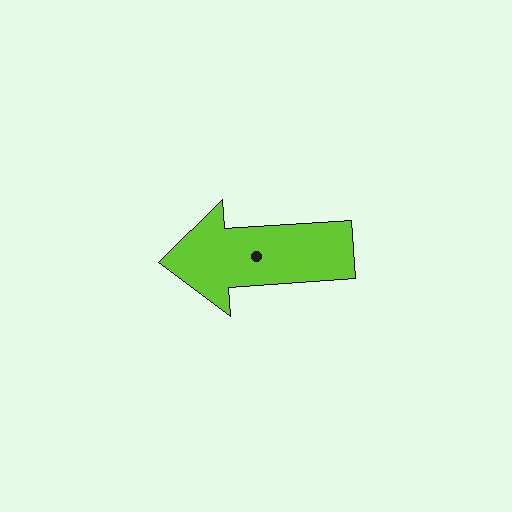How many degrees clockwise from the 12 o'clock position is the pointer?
Approximately 266 degrees.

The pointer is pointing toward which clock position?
Roughly 9 o'clock.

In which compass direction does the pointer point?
West.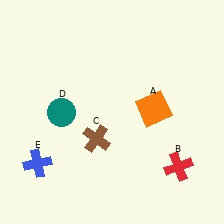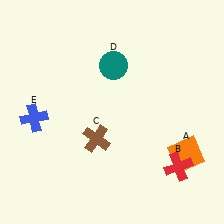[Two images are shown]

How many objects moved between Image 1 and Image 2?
3 objects moved between the two images.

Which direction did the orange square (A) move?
The orange square (A) moved down.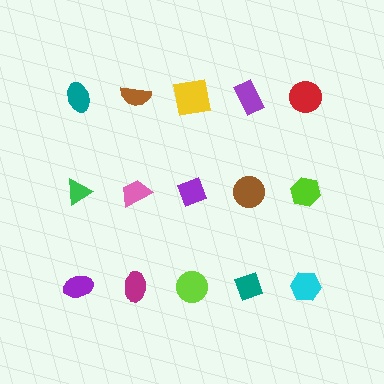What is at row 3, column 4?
A teal diamond.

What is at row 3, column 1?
A purple ellipse.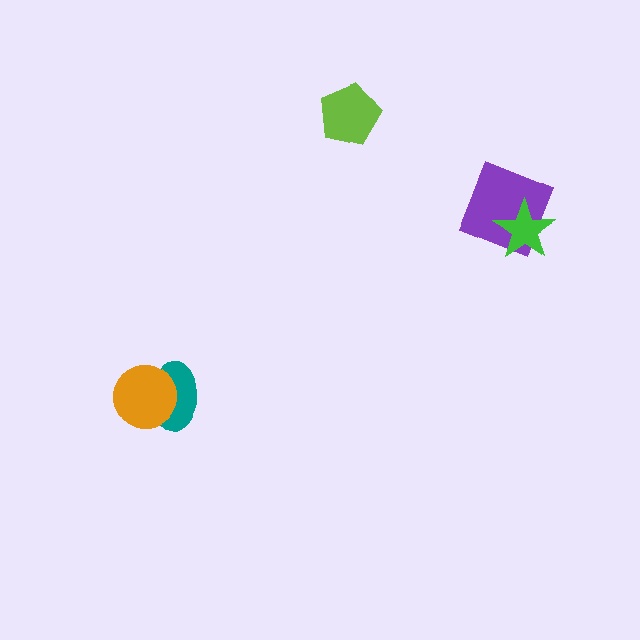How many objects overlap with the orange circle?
1 object overlaps with the orange circle.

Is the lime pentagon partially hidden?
No, no other shape covers it.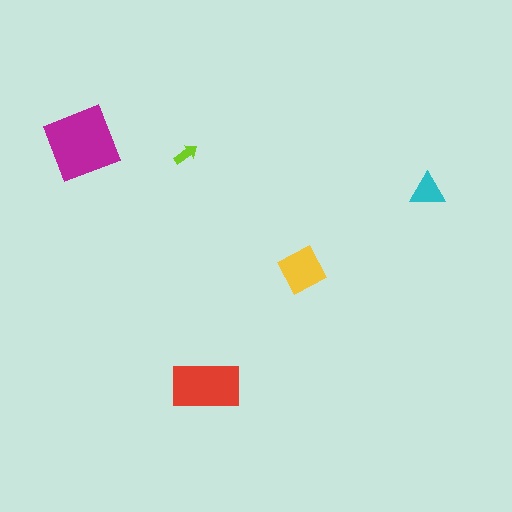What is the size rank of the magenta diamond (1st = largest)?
1st.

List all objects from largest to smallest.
The magenta diamond, the red rectangle, the yellow square, the cyan triangle, the lime arrow.